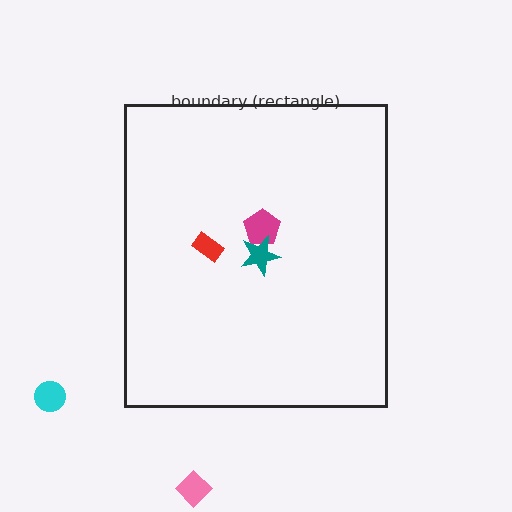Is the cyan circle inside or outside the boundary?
Outside.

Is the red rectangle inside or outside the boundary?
Inside.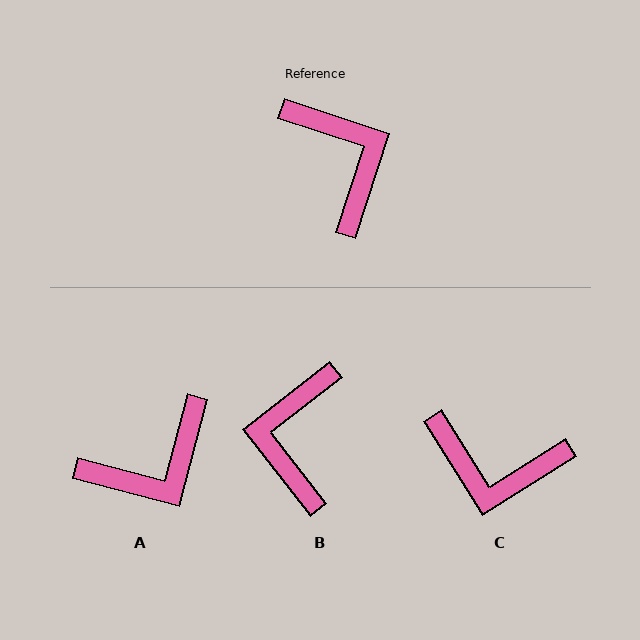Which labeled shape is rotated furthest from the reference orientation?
B, about 146 degrees away.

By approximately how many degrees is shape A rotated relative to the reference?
Approximately 87 degrees clockwise.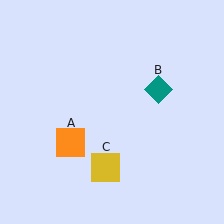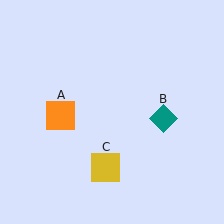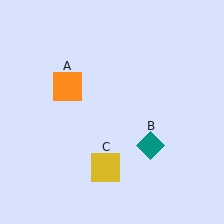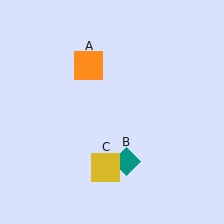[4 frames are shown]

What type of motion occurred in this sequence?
The orange square (object A), teal diamond (object B) rotated clockwise around the center of the scene.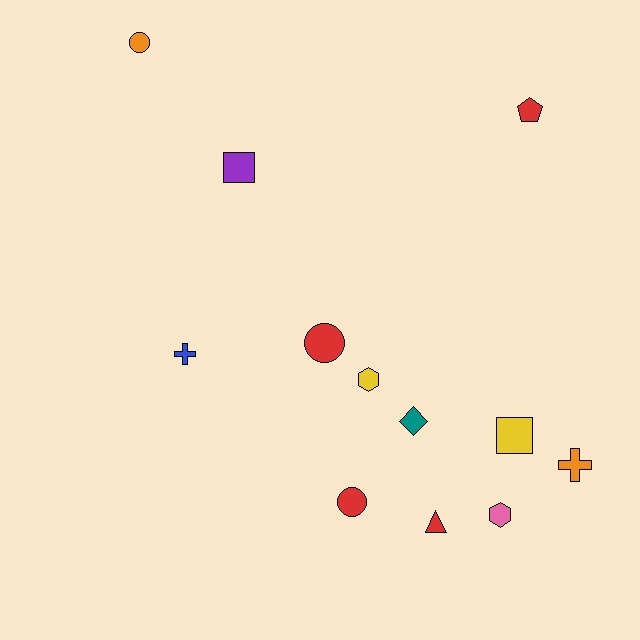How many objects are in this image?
There are 12 objects.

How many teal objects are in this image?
There is 1 teal object.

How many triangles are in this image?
There is 1 triangle.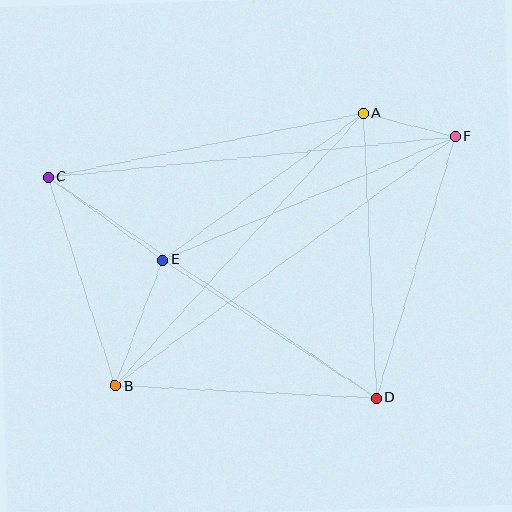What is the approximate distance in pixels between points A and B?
The distance between A and B is approximately 368 pixels.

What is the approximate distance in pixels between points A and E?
The distance between A and E is approximately 248 pixels.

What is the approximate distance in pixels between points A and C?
The distance between A and C is approximately 321 pixels.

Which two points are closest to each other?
Points A and F are closest to each other.